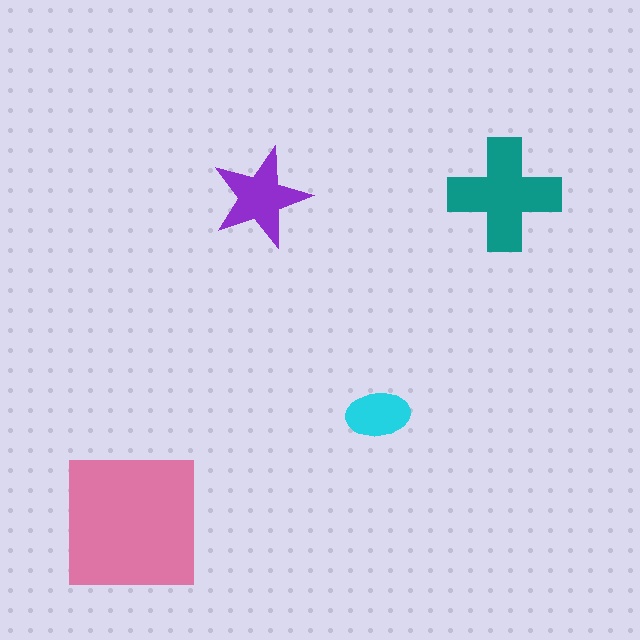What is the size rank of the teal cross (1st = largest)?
2nd.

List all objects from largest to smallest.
The pink square, the teal cross, the purple star, the cyan ellipse.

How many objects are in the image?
There are 4 objects in the image.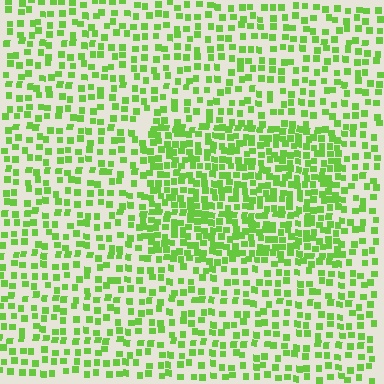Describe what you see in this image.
The image contains small lime elements arranged at two different densities. A rectangle-shaped region is visible where the elements are more densely packed than the surrounding area.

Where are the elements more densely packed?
The elements are more densely packed inside the rectangle boundary.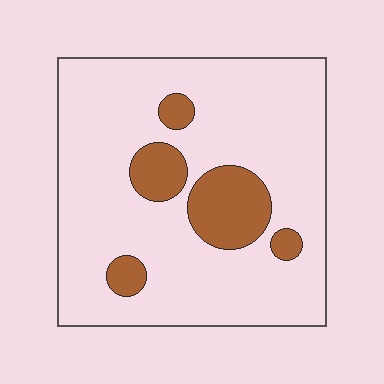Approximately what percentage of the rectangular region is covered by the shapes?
Approximately 15%.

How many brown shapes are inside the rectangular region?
5.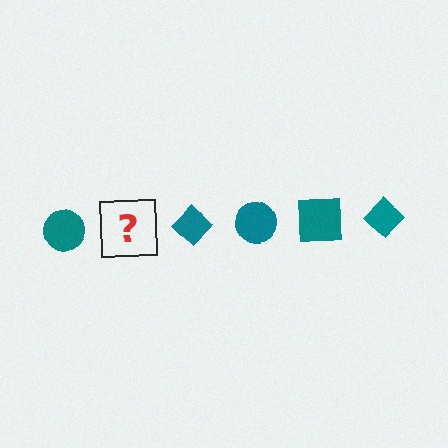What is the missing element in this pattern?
The missing element is a teal square.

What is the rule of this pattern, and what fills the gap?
The rule is that the pattern cycles through circle, square, diamond shapes in teal. The gap should be filled with a teal square.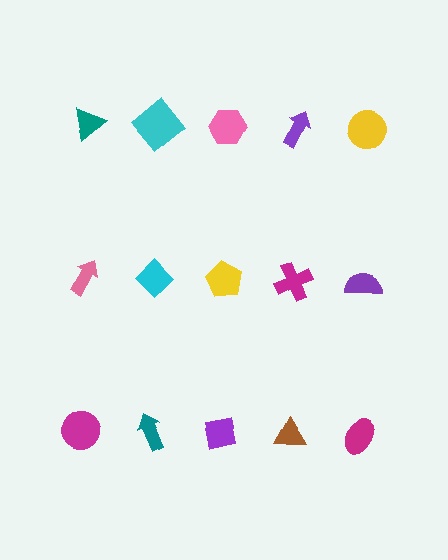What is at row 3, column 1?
A magenta circle.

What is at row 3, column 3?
A purple square.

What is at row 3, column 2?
A teal arrow.